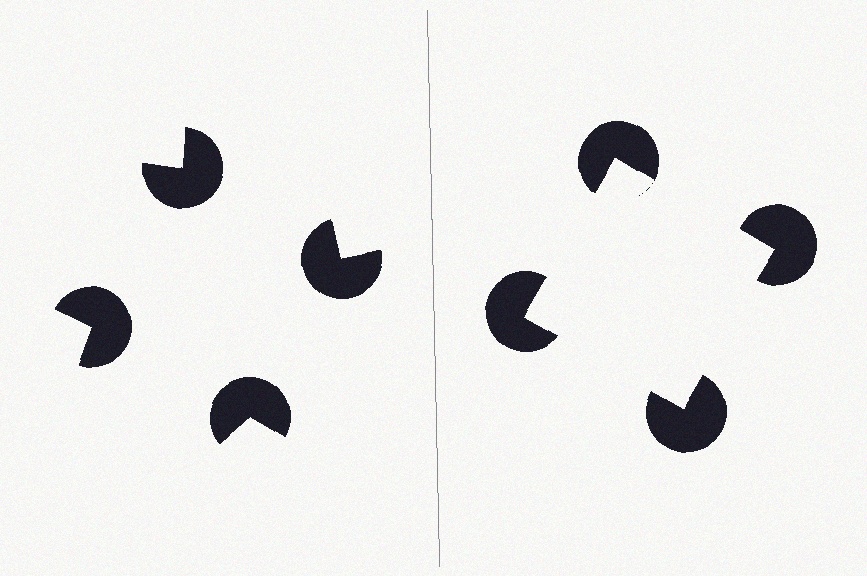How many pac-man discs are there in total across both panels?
8 — 4 on each side.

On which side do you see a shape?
An illusory square appears on the right side. On the left side the wedge cuts are rotated, so no coherent shape forms.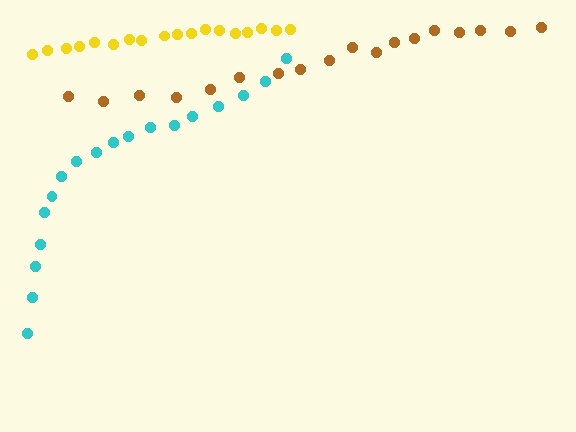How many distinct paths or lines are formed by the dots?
There are 3 distinct paths.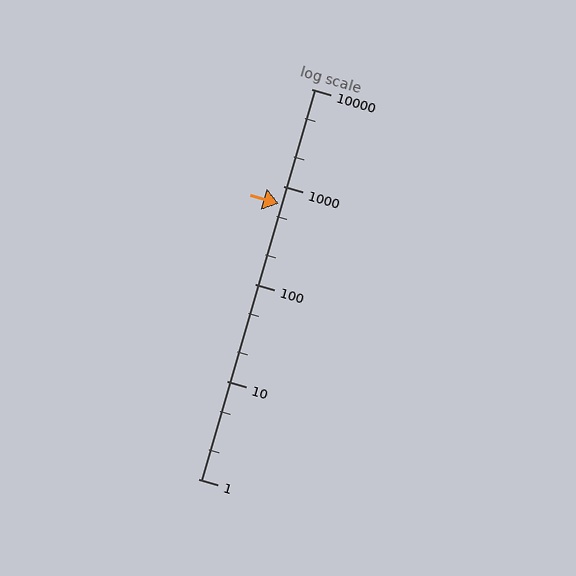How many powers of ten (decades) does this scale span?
The scale spans 4 decades, from 1 to 10000.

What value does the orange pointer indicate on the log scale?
The pointer indicates approximately 670.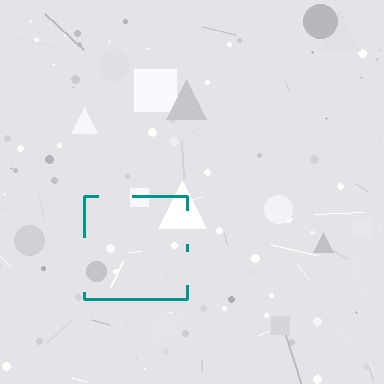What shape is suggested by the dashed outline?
The dashed outline suggests a square.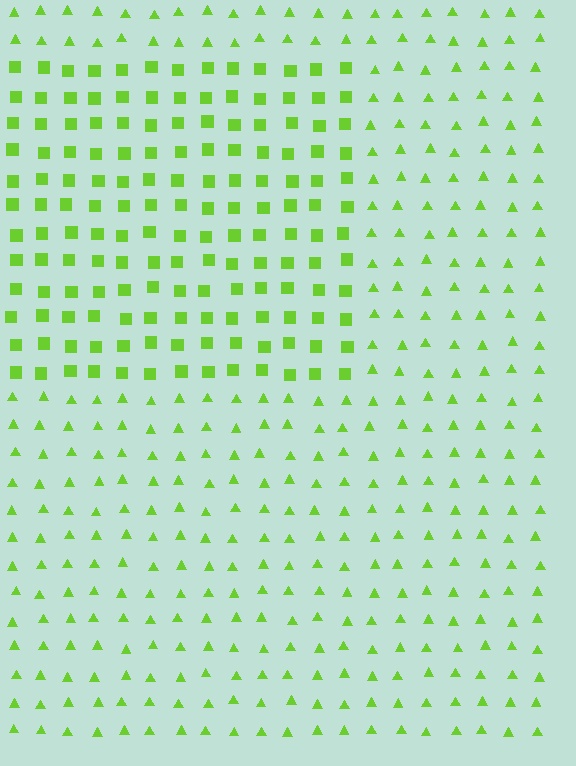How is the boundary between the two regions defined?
The boundary is defined by a change in element shape: squares inside vs. triangles outside. All elements share the same color and spacing.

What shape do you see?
I see a rectangle.